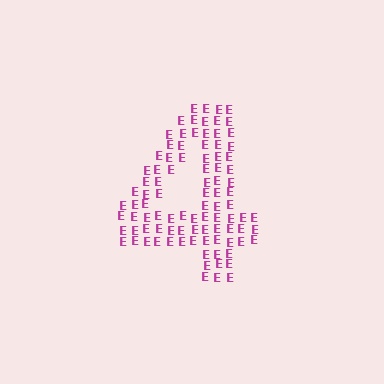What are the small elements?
The small elements are letter E's.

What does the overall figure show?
The overall figure shows the digit 4.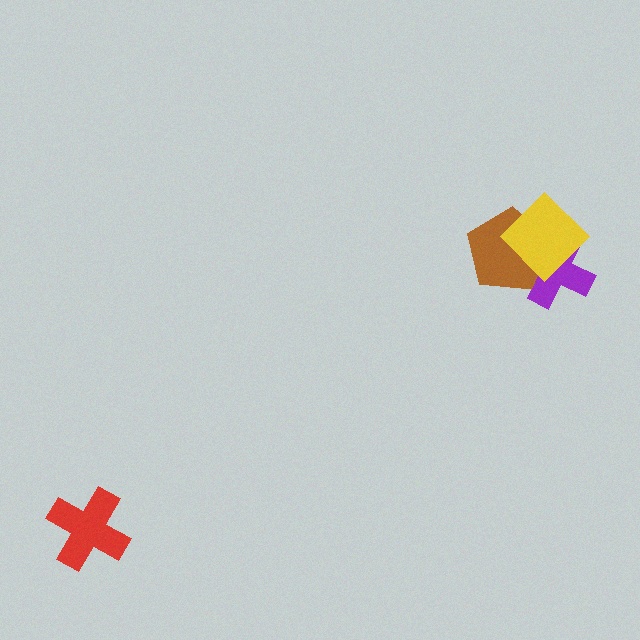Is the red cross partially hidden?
No, no other shape covers it.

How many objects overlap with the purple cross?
2 objects overlap with the purple cross.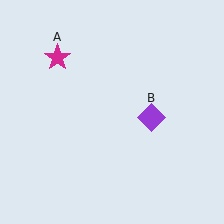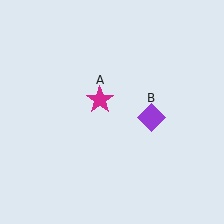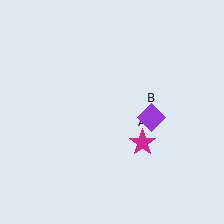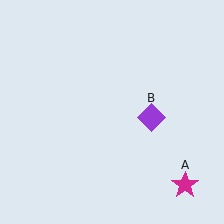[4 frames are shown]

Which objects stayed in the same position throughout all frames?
Purple diamond (object B) remained stationary.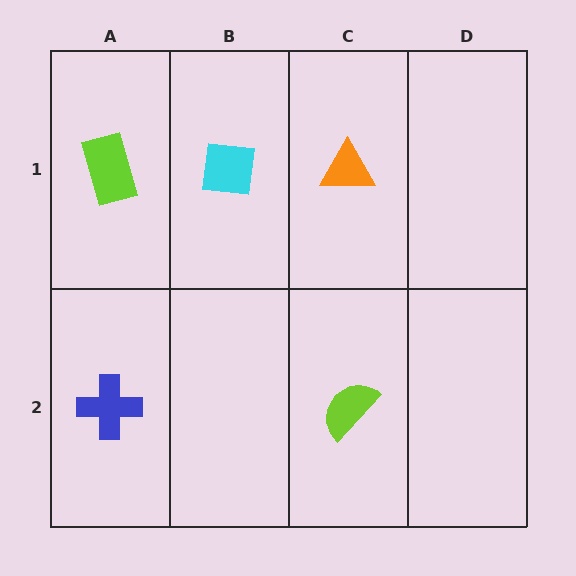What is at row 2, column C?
A lime semicircle.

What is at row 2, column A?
A blue cross.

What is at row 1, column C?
An orange triangle.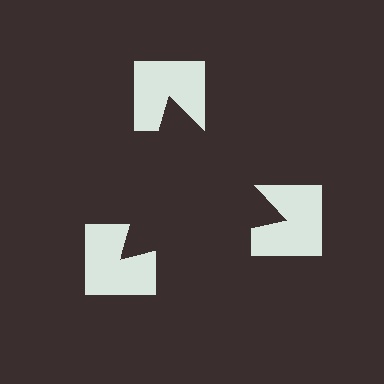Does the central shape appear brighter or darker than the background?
It typically appears slightly darker than the background, even though no actual brightness change is drawn.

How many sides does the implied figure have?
3 sides.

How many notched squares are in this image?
There are 3 — one at each vertex of the illusory triangle.